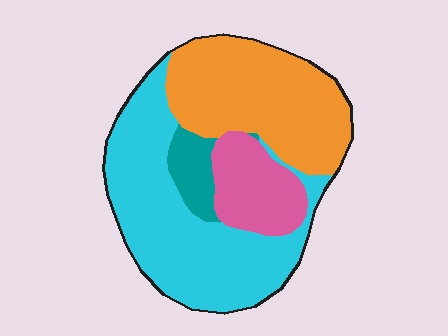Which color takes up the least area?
Teal, at roughly 5%.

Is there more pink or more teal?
Pink.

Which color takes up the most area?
Cyan, at roughly 45%.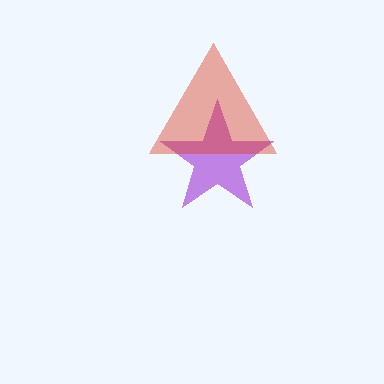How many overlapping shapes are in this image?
There are 2 overlapping shapes in the image.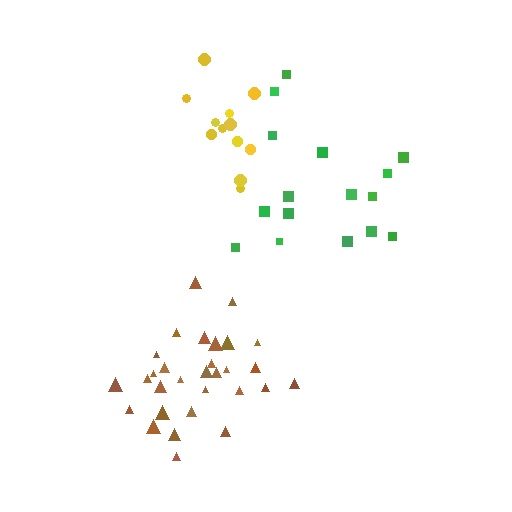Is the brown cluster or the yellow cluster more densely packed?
Brown.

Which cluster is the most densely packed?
Brown.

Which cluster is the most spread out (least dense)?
Green.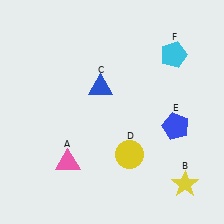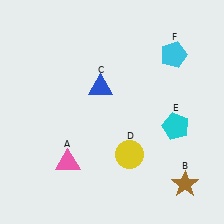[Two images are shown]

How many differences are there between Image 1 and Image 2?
There are 2 differences between the two images.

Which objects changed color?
B changed from yellow to brown. E changed from blue to cyan.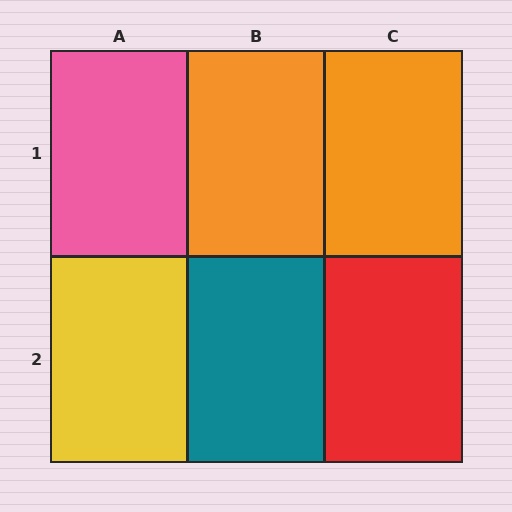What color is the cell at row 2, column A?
Yellow.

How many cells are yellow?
1 cell is yellow.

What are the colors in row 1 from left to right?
Pink, orange, orange.